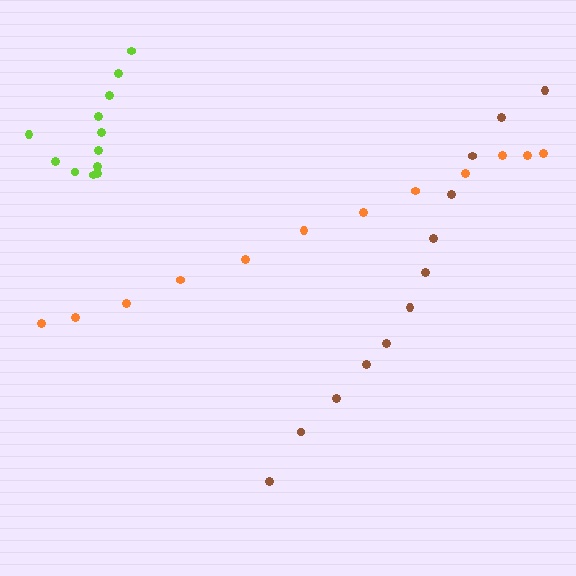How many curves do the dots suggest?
There are 3 distinct paths.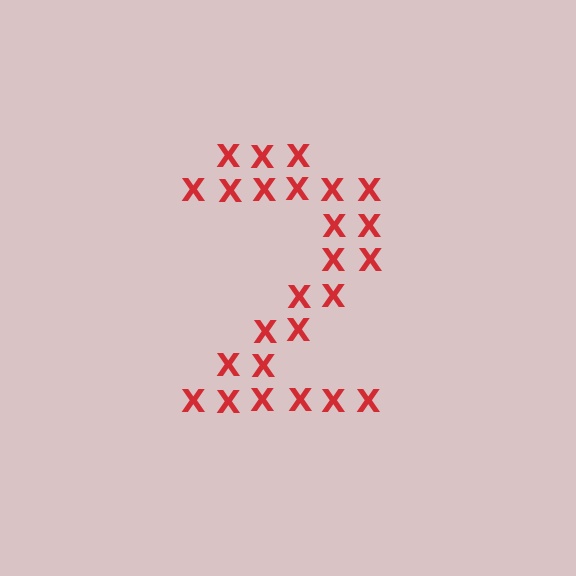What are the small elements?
The small elements are letter X's.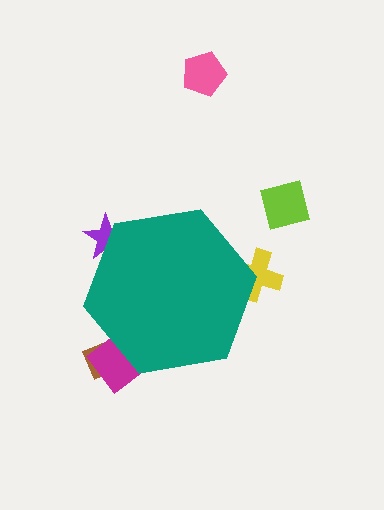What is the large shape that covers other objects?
A teal hexagon.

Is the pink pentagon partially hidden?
No, the pink pentagon is fully visible.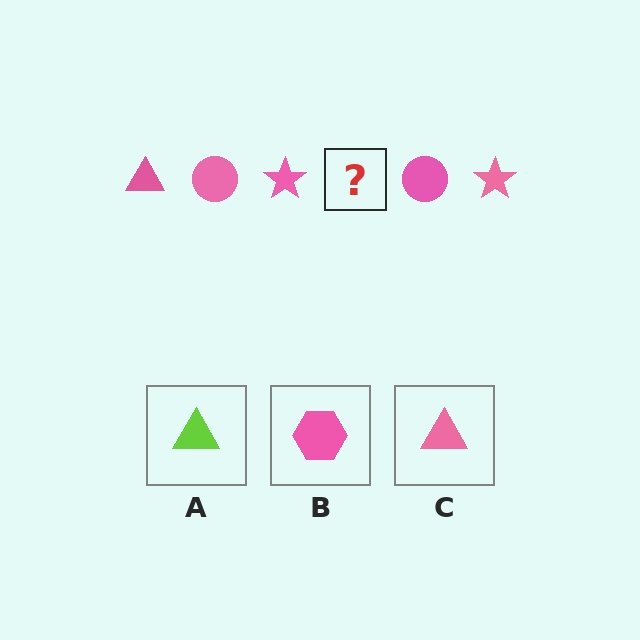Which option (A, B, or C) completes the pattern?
C.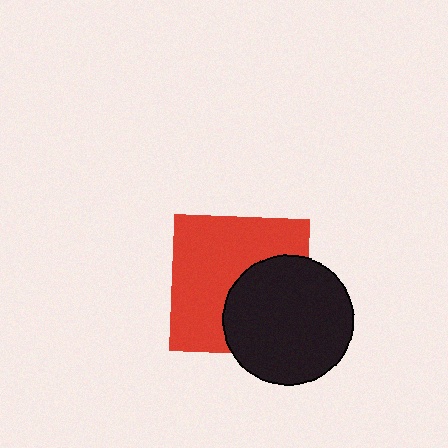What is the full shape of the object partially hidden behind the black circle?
The partially hidden object is a red square.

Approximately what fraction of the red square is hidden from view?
Roughly 40% of the red square is hidden behind the black circle.